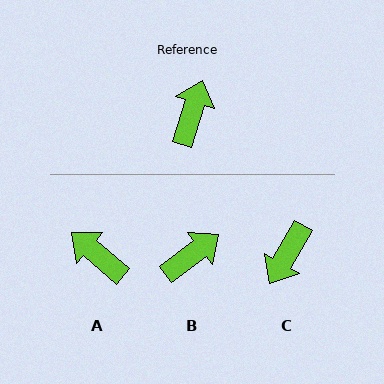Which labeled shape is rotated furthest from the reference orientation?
C, about 167 degrees away.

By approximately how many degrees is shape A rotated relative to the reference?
Approximately 67 degrees counter-clockwise.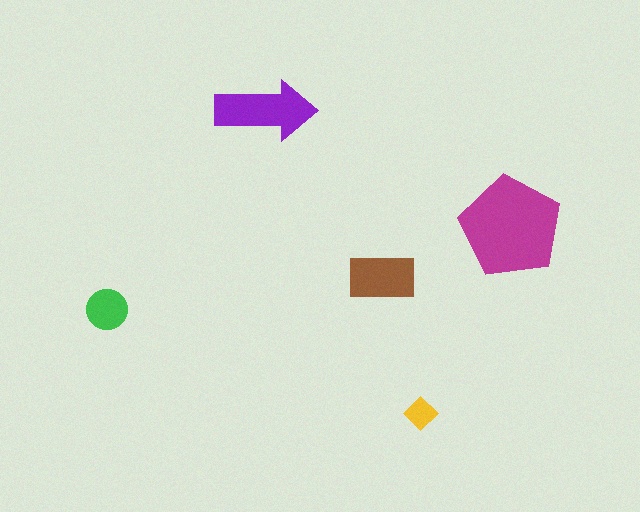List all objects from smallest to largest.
The yellow diamond, the green circle, the brown rectangle, the purple arrow, the magenta pentagon.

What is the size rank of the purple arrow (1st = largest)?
2nd.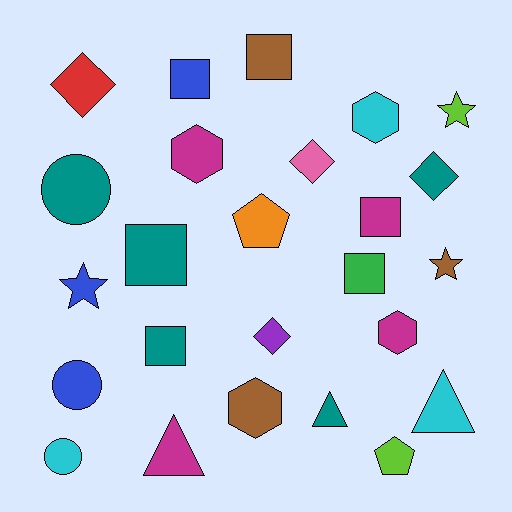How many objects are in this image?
There are 25 objects.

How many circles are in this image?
There are 3 circles.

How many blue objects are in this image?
There are 3 blue objects.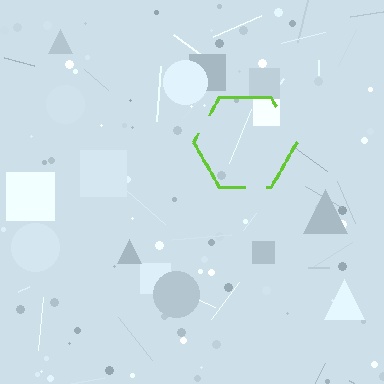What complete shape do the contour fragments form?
The contour fragments form a hexagon.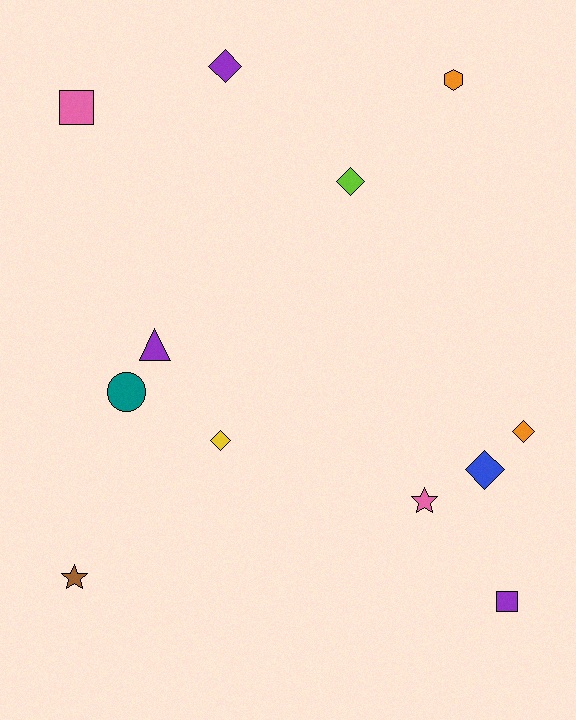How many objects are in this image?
There are 12 objects.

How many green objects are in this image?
There are no green objects.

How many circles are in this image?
There is 1 circle.